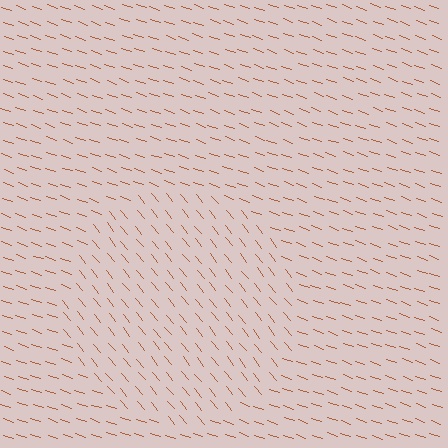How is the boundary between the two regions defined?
The boundary is defined purely by a change in line orientation (approximately 32 degrees difference). All lines are the same color and thickness.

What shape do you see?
I see a circle.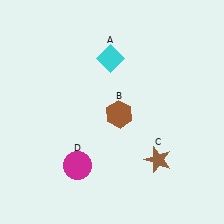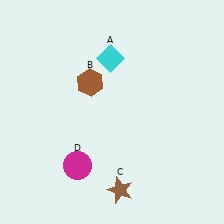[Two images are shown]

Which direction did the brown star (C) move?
The brown star (C) moved left.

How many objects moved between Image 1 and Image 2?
2 objects moved between the two images.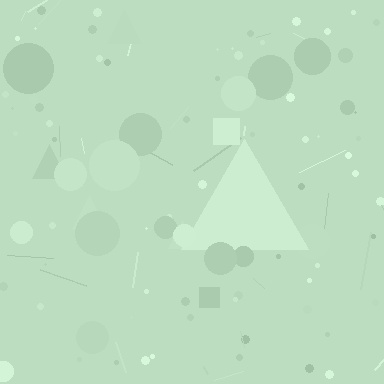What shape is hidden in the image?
A triangle is hidden in the image.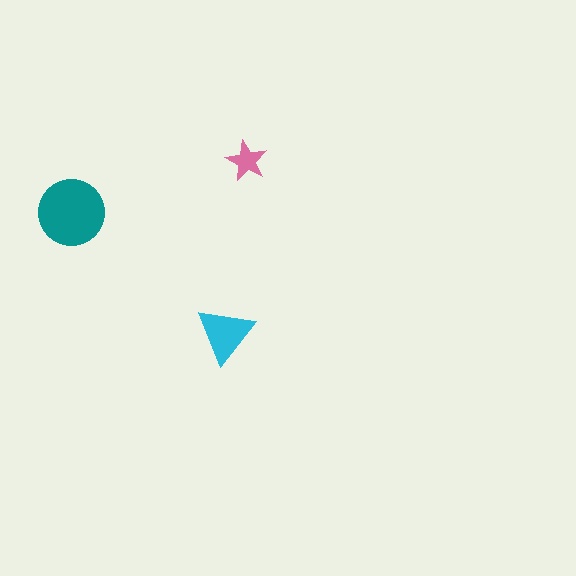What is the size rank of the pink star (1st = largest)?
3rd.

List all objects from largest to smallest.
The teal circle, the cyan triangle, the pink star.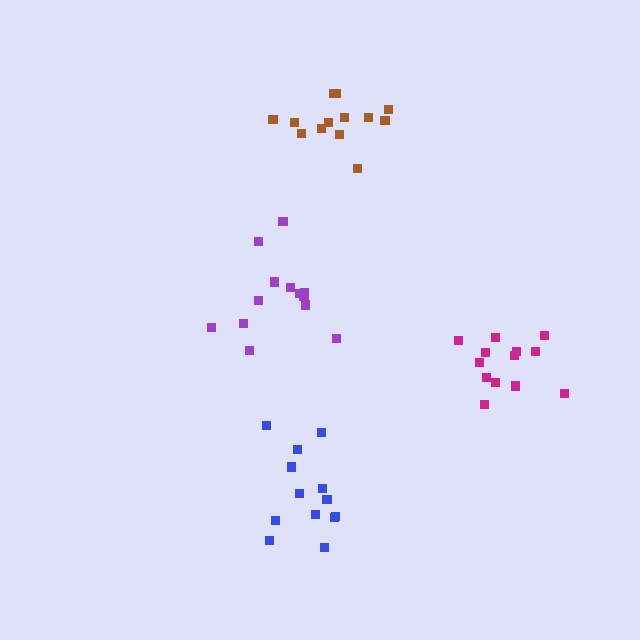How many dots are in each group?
Group 1: 13 dots, Group 2: 13 dots, Group 3: 13 dots, Group 4: 13 dots (52 total).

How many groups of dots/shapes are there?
There are 4 groups.